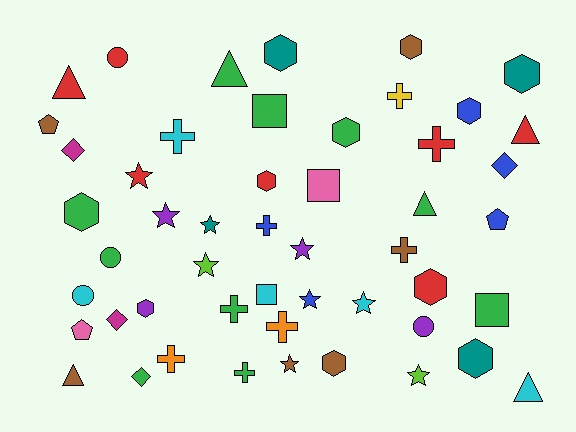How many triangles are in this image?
There are 6 triangles.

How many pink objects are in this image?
There are 2 pink objects.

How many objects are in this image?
There are 50 objects.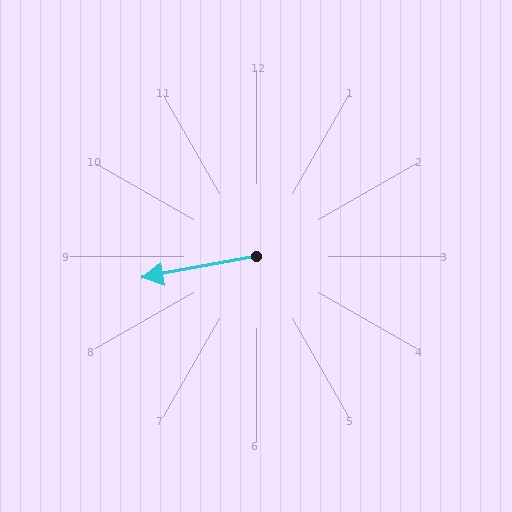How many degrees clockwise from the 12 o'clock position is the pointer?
Approximately 259 degrees.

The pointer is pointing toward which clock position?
Roughly 9 o'clock.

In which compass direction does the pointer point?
West.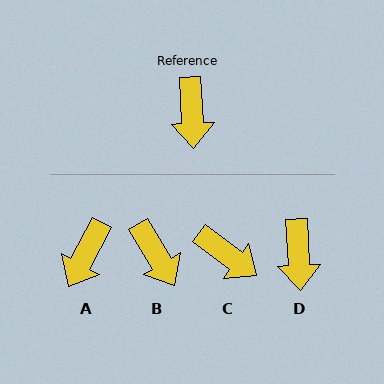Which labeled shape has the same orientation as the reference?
D.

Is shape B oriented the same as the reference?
No, it is off by about 28 degrees.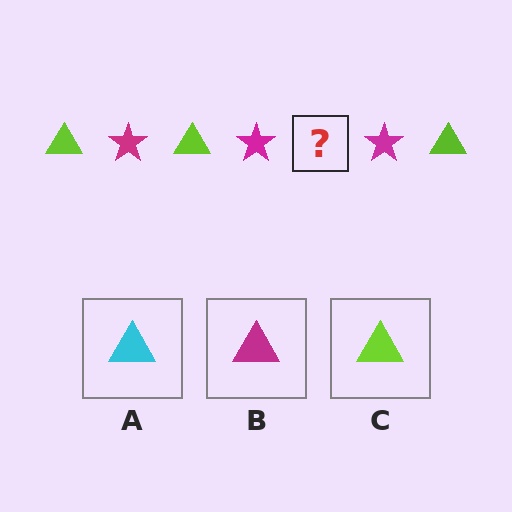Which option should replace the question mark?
Option C.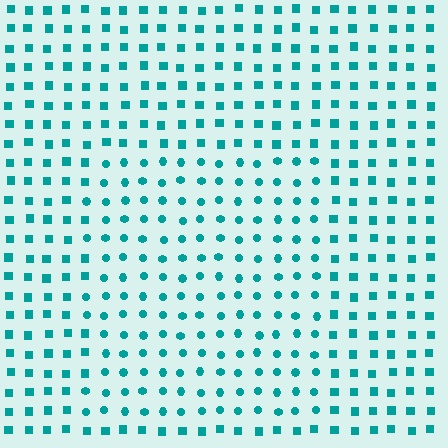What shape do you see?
I see a rectangle.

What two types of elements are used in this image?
The image uses circles inside the rectangle region and squares outside it.